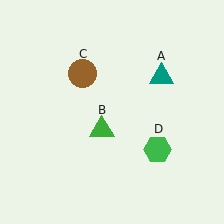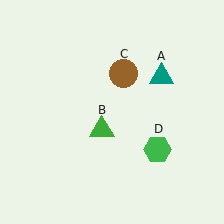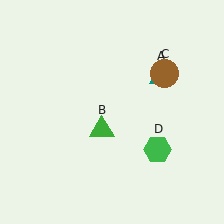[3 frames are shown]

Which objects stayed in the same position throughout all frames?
Teal triangle (object A) and green triangle (object B) and green hexagon (object D) remained stationary.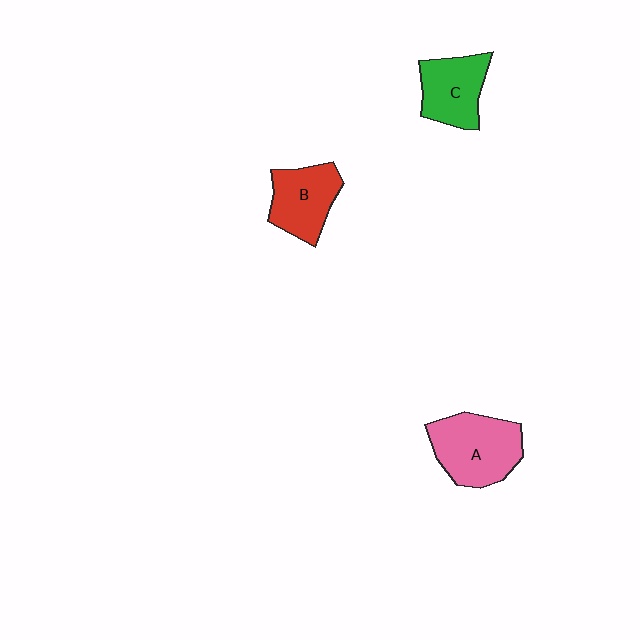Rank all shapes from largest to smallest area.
From largest to smallest: A (pink), B (red), C (green).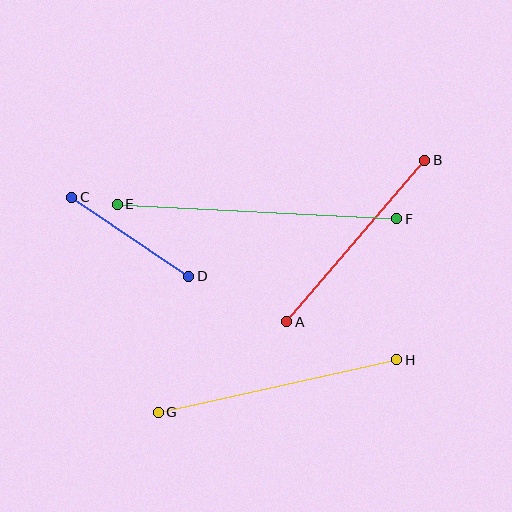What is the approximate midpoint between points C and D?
The midpoint is at approximately (130, 237) pixels.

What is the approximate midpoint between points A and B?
The midpoint is at approximately (356, 241) pixels.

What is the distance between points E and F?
The distance is approximately 280 pixels.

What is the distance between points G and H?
The distance is approximately 245 pixels.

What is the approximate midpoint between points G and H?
The midpoint is at approximately (278, 386) pixels.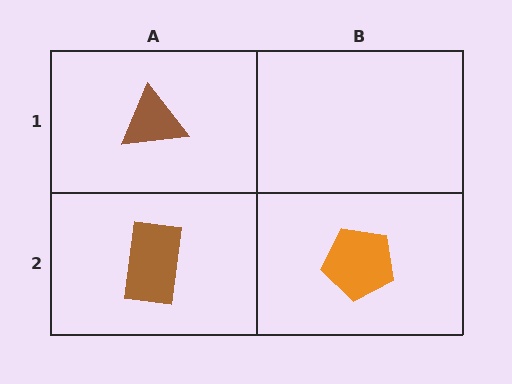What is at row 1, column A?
A brown triangle.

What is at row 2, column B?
An orange pentagon.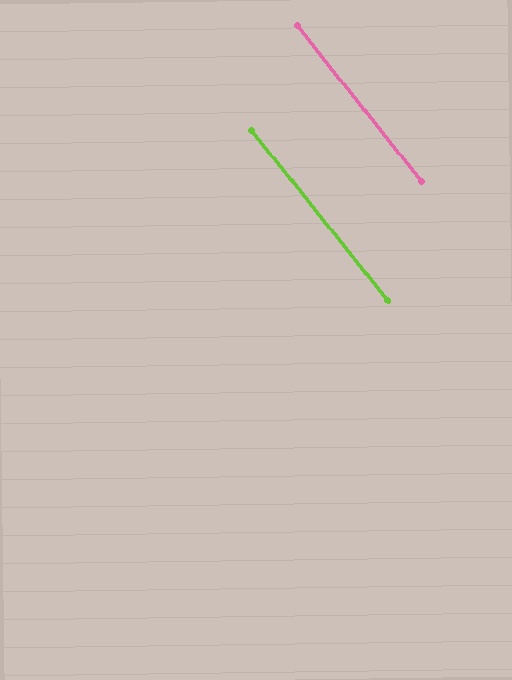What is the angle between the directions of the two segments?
Approximately 0 degrees.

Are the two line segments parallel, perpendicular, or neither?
Parallel — their directions differ by only 0.1°.